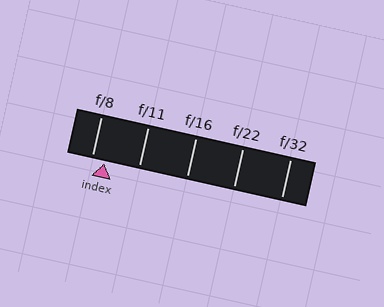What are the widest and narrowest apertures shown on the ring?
The widest aperture shown is f/8 and the narrowest is f/32.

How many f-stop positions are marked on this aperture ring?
There are 5 f-stop positions marked.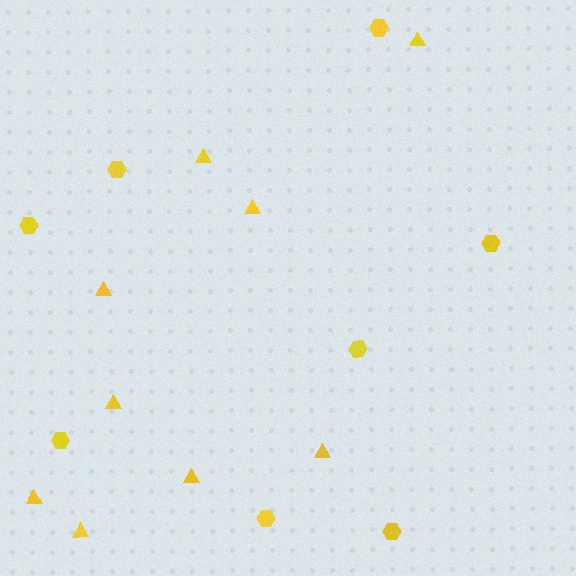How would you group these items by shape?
There are 2 groups: one group of hexagons (8) and one group of triangles (9).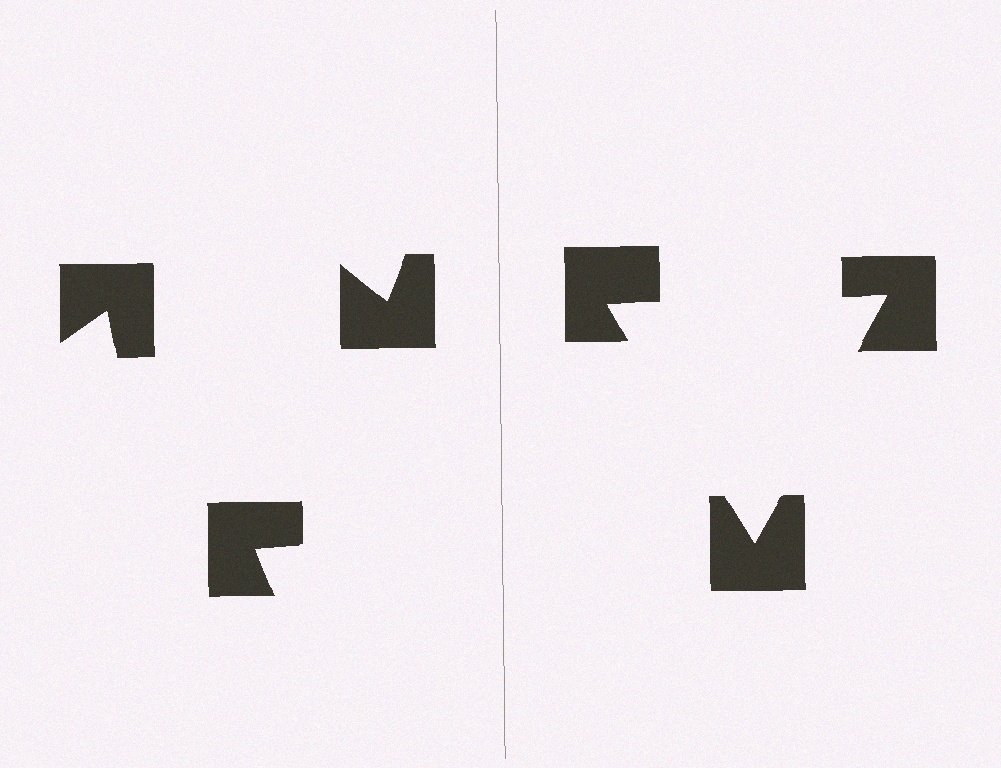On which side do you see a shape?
An illusory triangle appears on the right side. On the left side the wedge cuts are rotated, so no coherent shape forms.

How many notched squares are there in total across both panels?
6 — 3 on each side.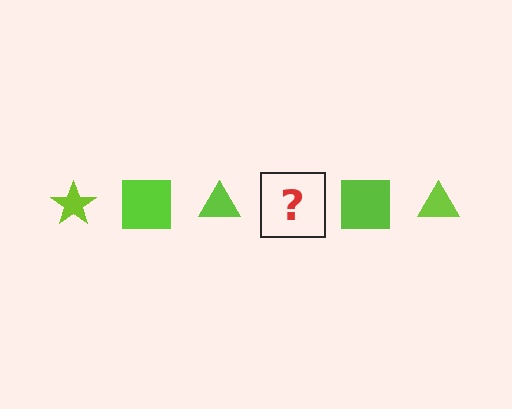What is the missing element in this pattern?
The missing element is a lime star.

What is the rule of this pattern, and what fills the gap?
The rule is that the pattern cycles through star, square, triangle shapes in lime. The gap should be filled with a lime star.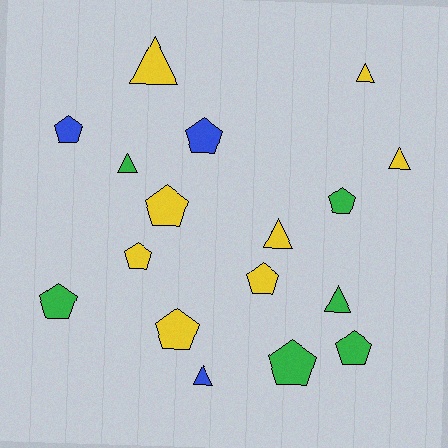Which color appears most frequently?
Yellow, with 8 objects.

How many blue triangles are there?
There is 1 blue triangle.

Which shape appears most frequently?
Pentagon, with 10 objects.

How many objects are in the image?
There are 17 objects.